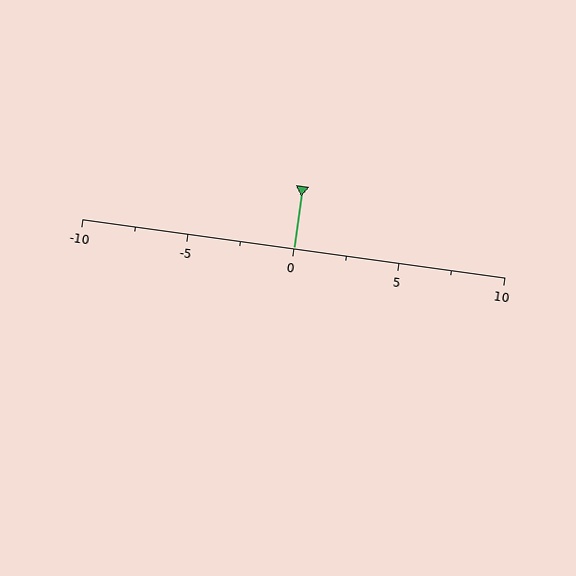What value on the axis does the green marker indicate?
The marker indicates approximately 0.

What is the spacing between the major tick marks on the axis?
The major ticks are spaced 5 apart.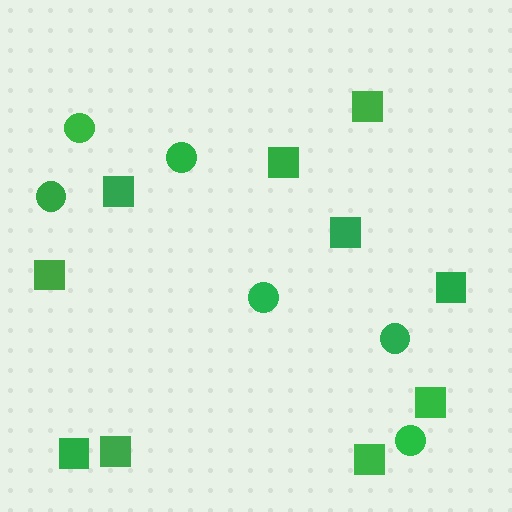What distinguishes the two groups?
There are 2 groups: one group of squares (10) and one group of circles (6).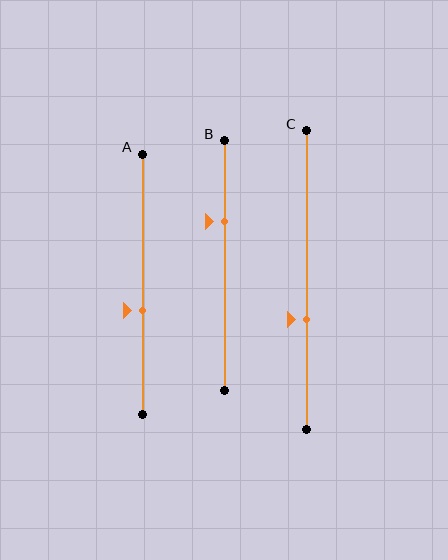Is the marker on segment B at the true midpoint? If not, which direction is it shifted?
No, the marker on segment B is shifted upward by about 18% of the segment length.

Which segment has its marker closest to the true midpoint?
Segment A has its marker closest to the true midpoint.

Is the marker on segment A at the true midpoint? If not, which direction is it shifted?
No, the marker on segment A is shifted downward by about 10% of the segment length.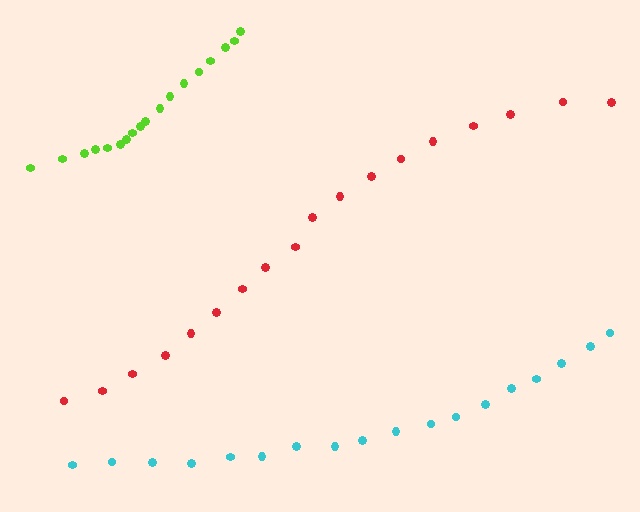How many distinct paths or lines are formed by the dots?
There are 3 distinct paths.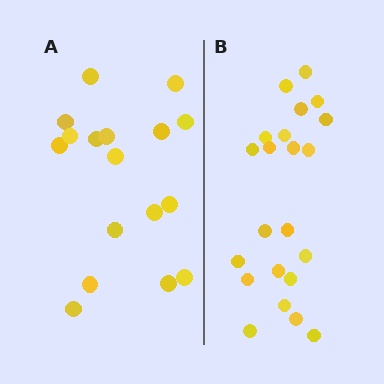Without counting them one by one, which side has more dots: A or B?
Region B (the right region) has more dots.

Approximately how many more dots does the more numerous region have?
Region B has about 5 more dots than region A.